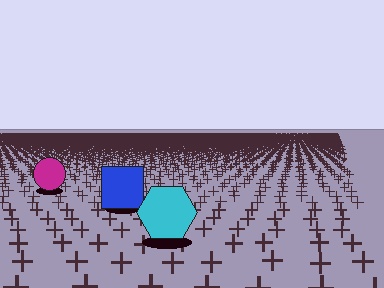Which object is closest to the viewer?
The cyan hexagon is closest. The texture marks near it are larger and more spread out.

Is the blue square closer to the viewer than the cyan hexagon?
No. The cyan hexagon is closer — you can tell from the texture gradient: the ground texture is coarser near it.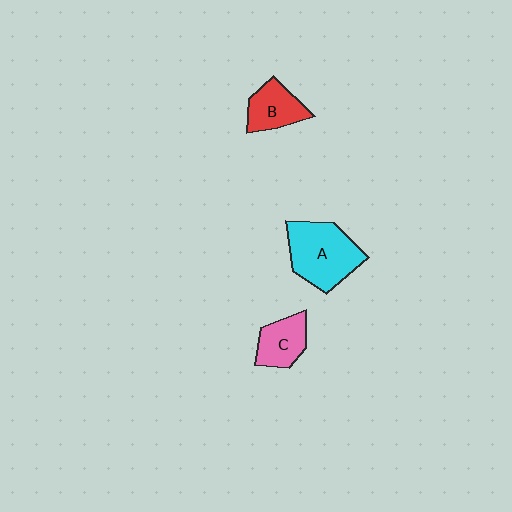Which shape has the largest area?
Shape A (cyan).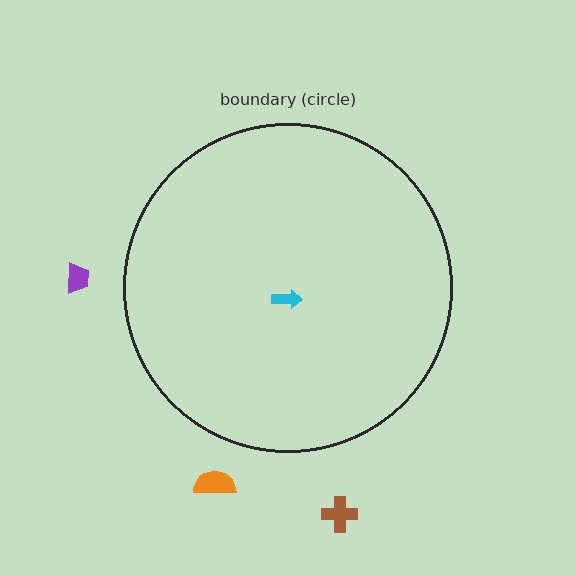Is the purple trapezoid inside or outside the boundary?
Outside.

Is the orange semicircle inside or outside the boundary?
Outside.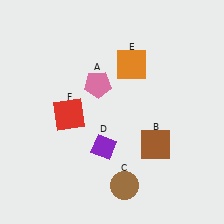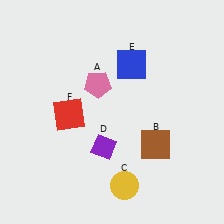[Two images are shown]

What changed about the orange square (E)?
In Image 1, E is orange. In Image 2, it changed to blue.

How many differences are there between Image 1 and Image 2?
There are 2 differences between the two images.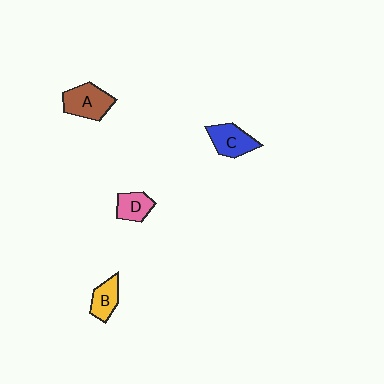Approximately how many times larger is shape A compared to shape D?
Approximately 1.6 times.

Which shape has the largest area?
Shape A (brown).